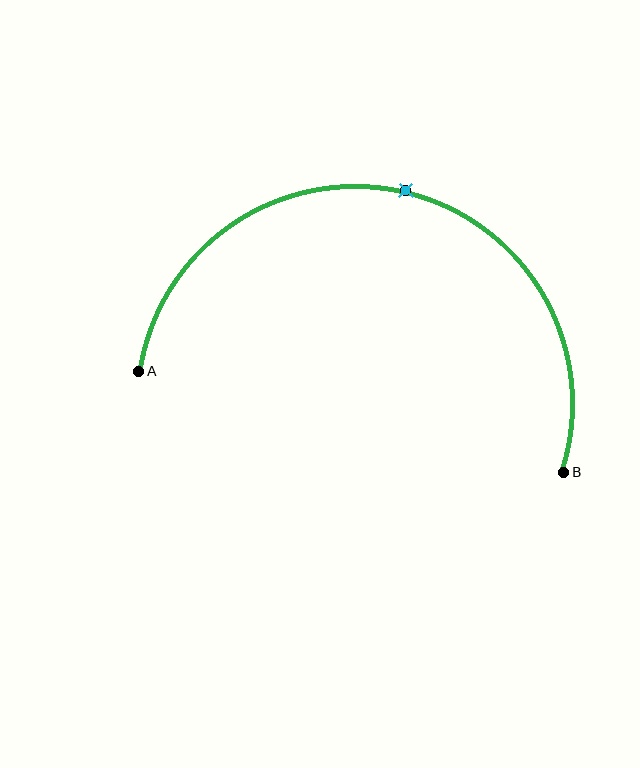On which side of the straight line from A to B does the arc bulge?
The arc bulges above the straight line connecting A and B.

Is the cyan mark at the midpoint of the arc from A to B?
Yes. The cyan mark lies on the arc at equal arc-length from both A and B — it is the arc midpoint.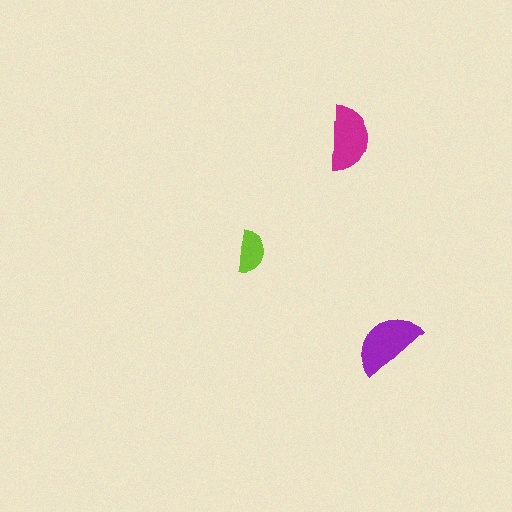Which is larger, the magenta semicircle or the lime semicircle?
The magenta one.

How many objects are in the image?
There are 3 objects in the image.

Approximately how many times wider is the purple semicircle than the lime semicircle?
About 1.5 times wider.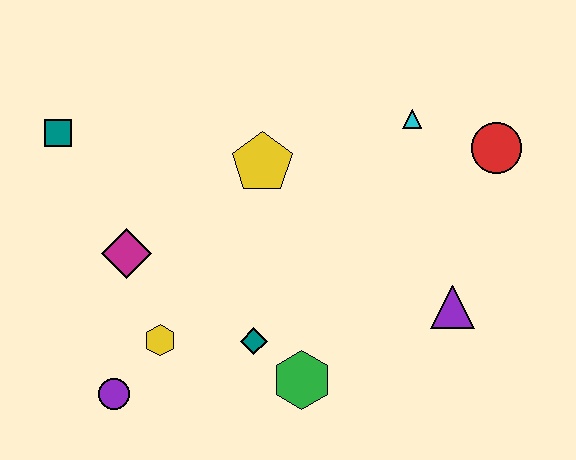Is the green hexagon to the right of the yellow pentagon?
Yes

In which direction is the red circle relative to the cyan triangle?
The red circle is to the right of the cyan triangle.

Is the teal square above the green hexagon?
Yes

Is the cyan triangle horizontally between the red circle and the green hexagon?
Yes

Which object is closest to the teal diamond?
The green hexagon is closest to the teal diamond.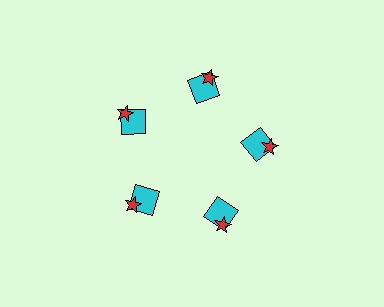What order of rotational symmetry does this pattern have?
This pattern has 5-fold rotational symmetry.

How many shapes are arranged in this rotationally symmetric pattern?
There are 10 shapes, arranged in 5 groups of 2.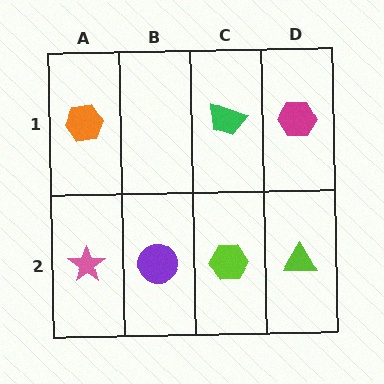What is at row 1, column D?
A magenta hexagon.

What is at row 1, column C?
A green trapezoid.